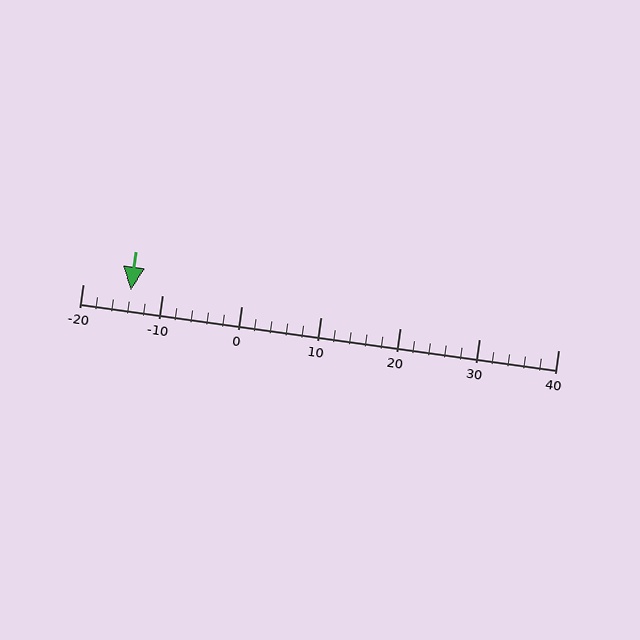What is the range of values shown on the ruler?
The ruler shows values from -20 to 40.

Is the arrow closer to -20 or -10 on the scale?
The arrow is closer to -10.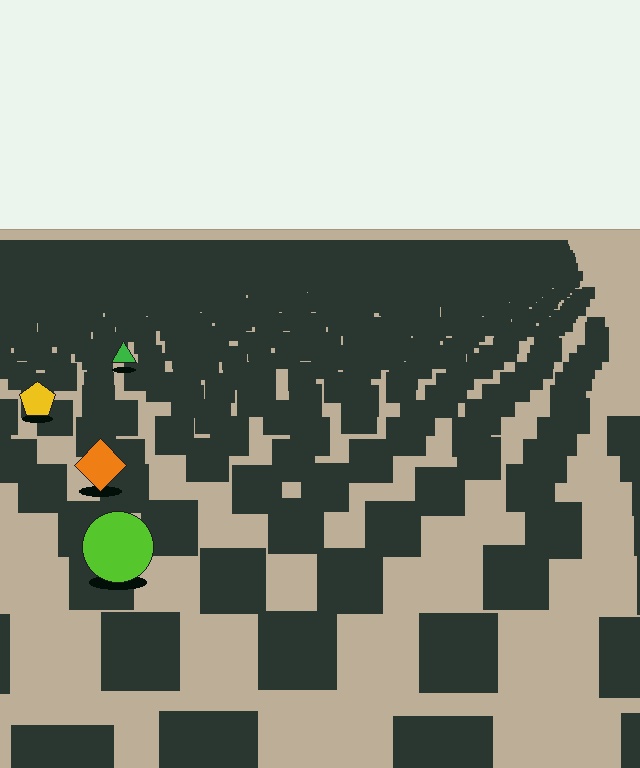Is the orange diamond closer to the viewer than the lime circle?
No. The lime circle is closer — you can tell from the texture gradient: the ground texture is coarser near it.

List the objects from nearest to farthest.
From nearest to farthest: the lime circle, the orange diamond, the yellow pentagon, the green triangle.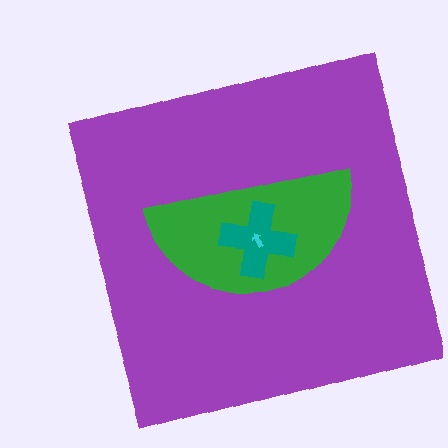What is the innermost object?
The cyan arrow.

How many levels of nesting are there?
4.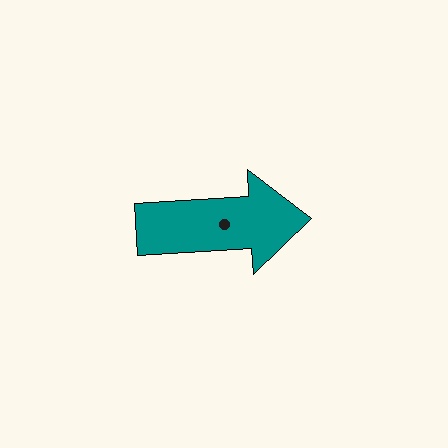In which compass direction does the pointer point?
East.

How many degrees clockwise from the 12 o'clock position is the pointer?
Approximately 86 degrees.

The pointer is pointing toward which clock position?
Roughly 3 o'clock.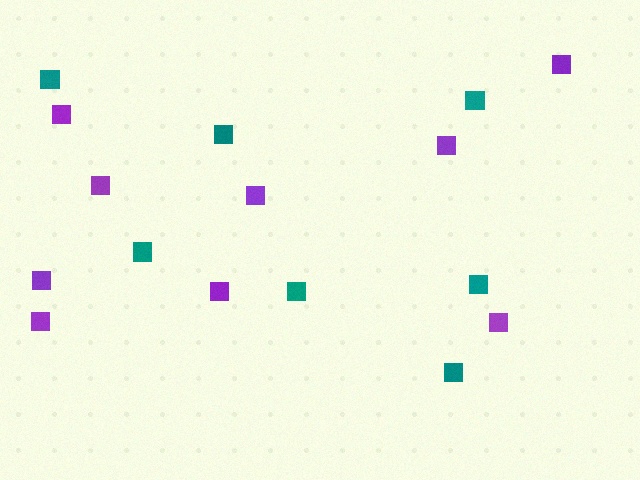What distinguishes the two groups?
There are 2 groups: one group of teal squares (7) and one group of purple squares (9).